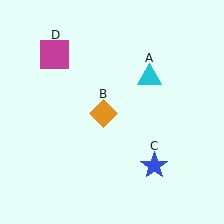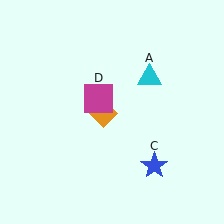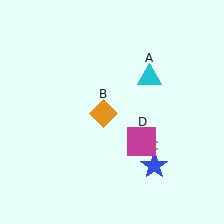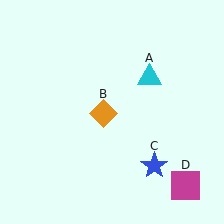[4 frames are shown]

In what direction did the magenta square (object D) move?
The magenta square (object D) moved down and to the right.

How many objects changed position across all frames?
1 object changed position: magenta square (object D).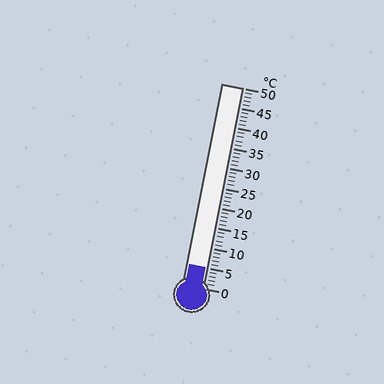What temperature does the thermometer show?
The thermometer shows approximately 5°C.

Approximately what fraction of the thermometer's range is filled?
The thermometer is filled to approximately 10% of its range.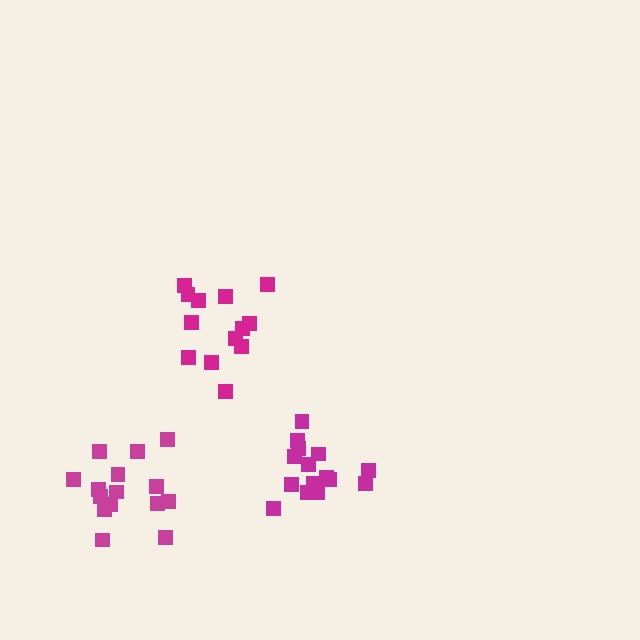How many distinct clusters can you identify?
There are 3 distinct clusters.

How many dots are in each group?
Group 1: 15 dots, Group 2: 13 dots, Group 3: 15 dots (43 total).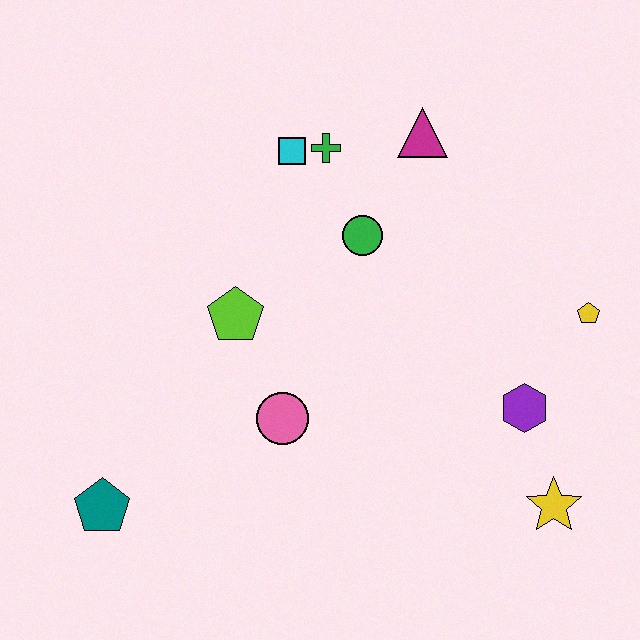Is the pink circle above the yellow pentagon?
No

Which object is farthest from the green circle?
The teal pentagon is farthest from the green circle.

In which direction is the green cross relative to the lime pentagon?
The green cross is above the lime pentagon.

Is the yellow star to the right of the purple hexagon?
Yes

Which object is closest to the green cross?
The cyan square is closest to the green cross.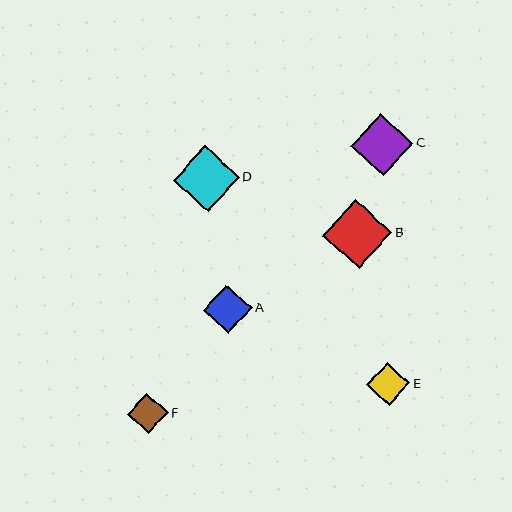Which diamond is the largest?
Diamond B is the largest with a size of approximately 70 pixels.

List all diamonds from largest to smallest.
From largest to smallest: B, D, C, A, E, F.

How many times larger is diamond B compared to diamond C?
Diamond B is approximately 1.1 times the size of diamond C.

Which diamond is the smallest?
Diamond F is the smallest with a size of approximately 40 pixels.